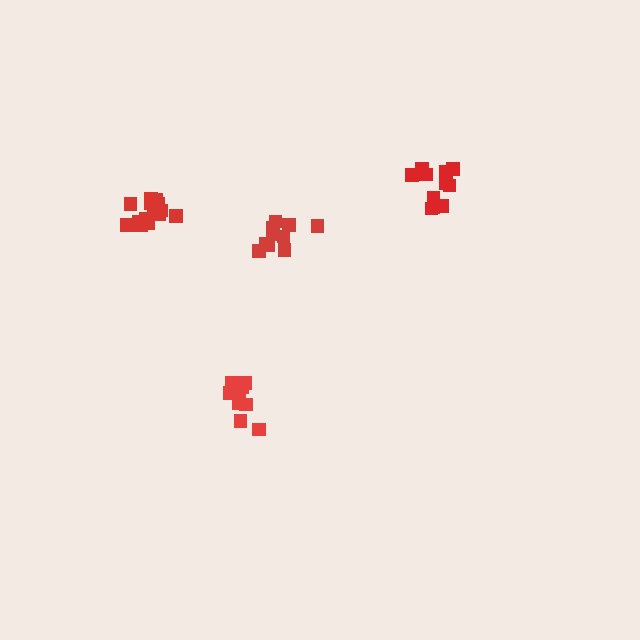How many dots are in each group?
Group 1: 15 dots, Group 2: 11 dots, Group 3: 11 dots, Group 4: 10 dots (47 total).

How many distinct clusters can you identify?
There are 4 distinct clusters.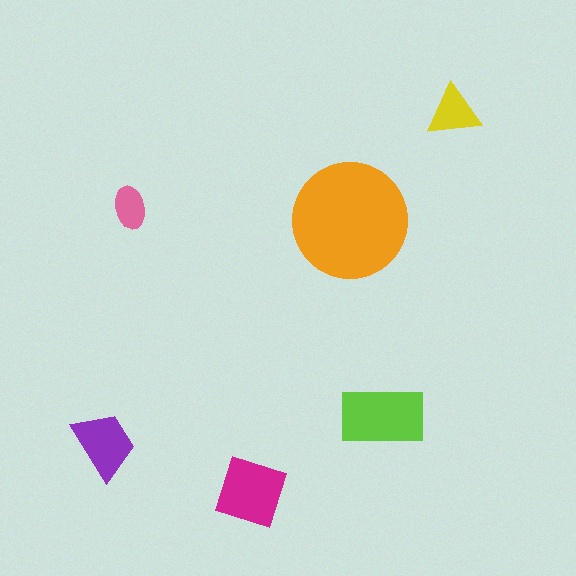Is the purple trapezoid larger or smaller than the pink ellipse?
Larger.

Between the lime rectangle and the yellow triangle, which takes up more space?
The lime rectangle.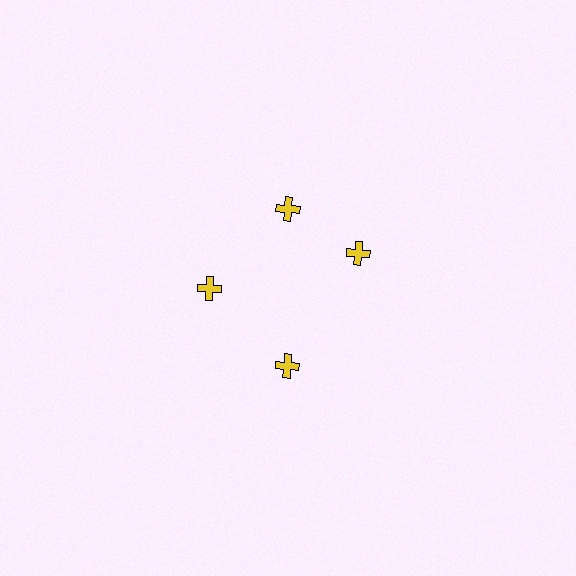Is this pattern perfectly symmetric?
No. The 4 yellow crosses are arranged in a ring, but one element near the 3 o'clock position is rotated out of alignment along the ring, breaking the 4-fold rotational symmetry.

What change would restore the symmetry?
The symmetry would be restored by rotating it back into even spacing with its neighbors so that all 4 crosses sit at equal angles and equal distance from the center.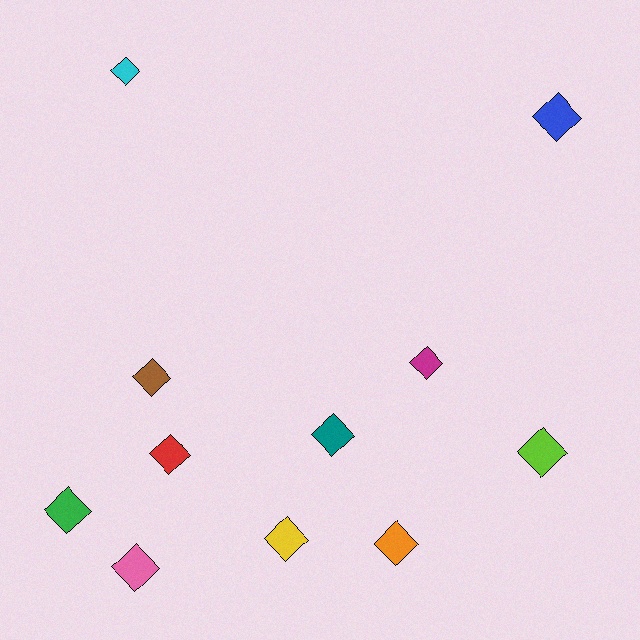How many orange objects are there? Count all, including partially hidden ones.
There is 1 orange object.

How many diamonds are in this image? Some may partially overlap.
There are 11 diamonds.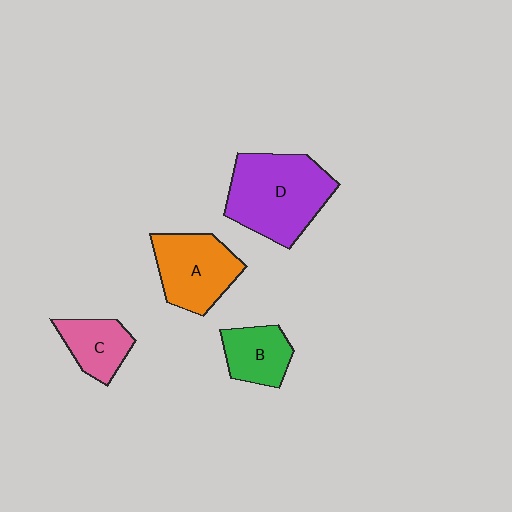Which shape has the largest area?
Shape D (purple).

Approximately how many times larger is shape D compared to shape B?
Approximately 2.1 times.